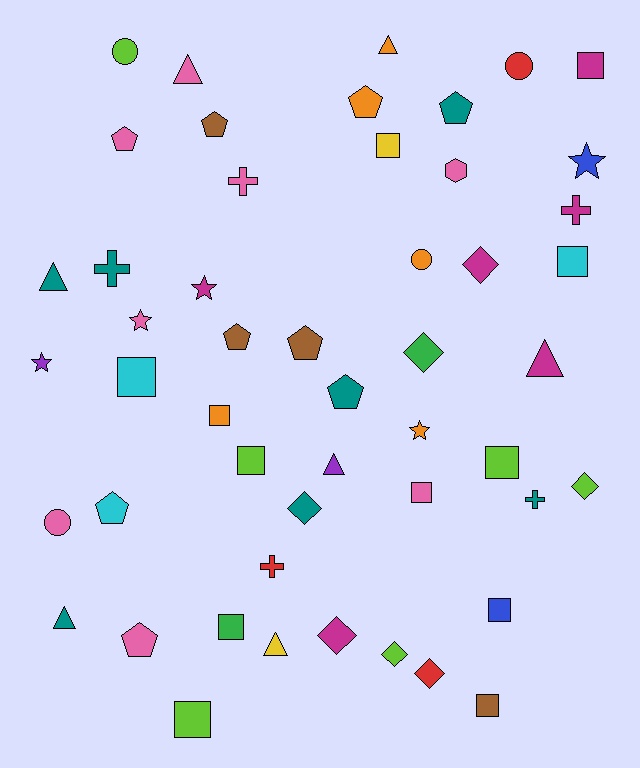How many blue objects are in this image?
There are 2 blue objects.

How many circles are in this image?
There are 4 circles.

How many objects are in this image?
There are 50 objects.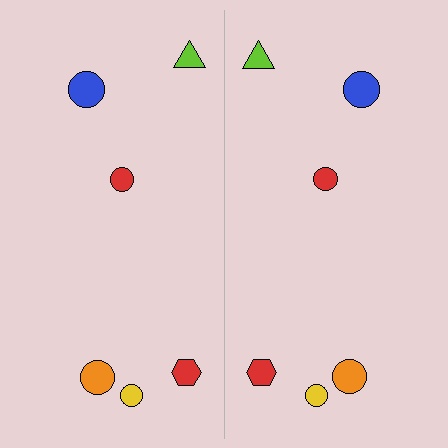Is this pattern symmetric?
Yes, this pattern has bilateral (reflection) symmetry.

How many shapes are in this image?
There are 12 shapes in this image.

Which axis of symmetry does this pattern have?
The pattern has a vertical axis of symmetry running through the center of the image.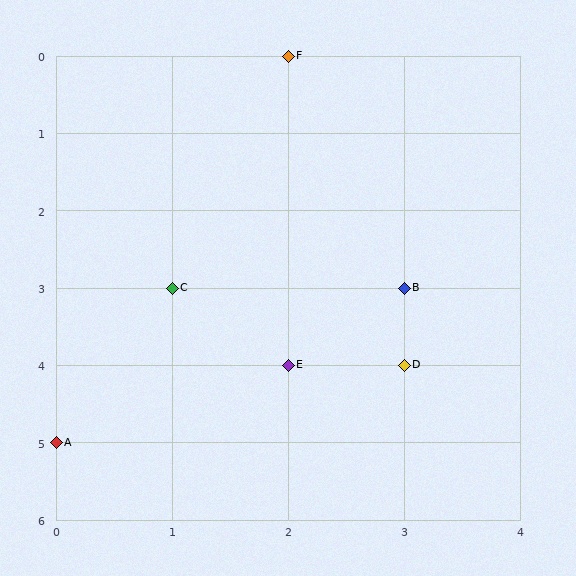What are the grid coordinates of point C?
Point C is at grid coordinates (1, 3).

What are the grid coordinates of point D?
Point D is at grid coordinates (3, 4).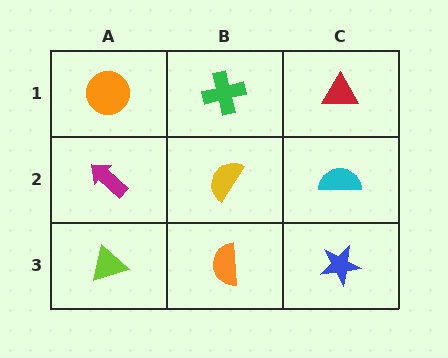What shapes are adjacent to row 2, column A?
An orange circle (row 1, column A), a lime triangle (row 3, column A), a yellow semicircle (row 2, column B).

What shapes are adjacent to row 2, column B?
A green cross (row 1, column B), an orange semicircle (row 3, column B), a magenta arrow (row 2, column A), a cyan semicircle (row 2, column C).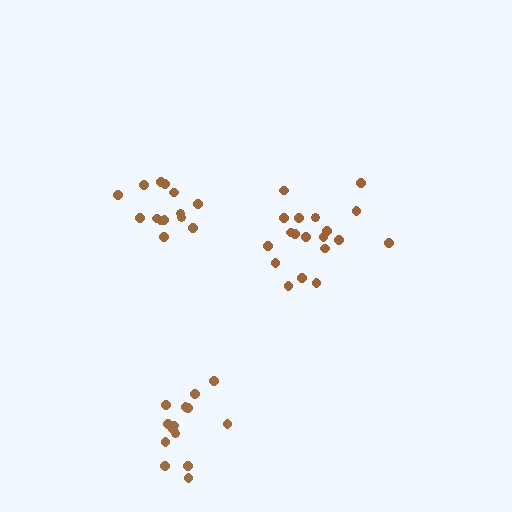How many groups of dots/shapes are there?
There are 3 groups.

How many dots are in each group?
Group 1: 14 dots, Group 2: 14 dots, Group 3: 19 dots (47 total).